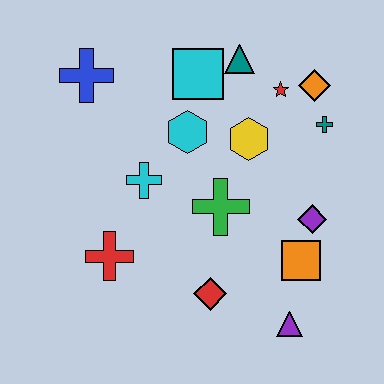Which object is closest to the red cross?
The cyan cross is closest to the red cross.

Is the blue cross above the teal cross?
Yes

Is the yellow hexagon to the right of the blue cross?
Yes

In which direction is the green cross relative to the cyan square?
The green cross is below the cyan square.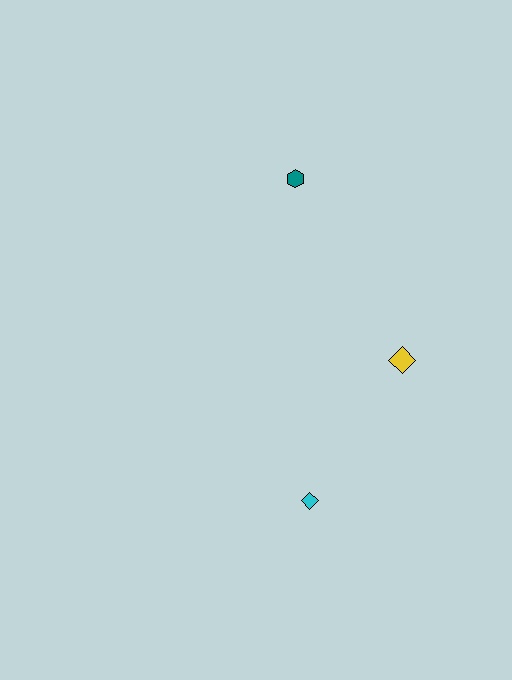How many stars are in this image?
There are no stars.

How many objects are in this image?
There are 3 objects.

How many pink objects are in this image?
There are no pink objects.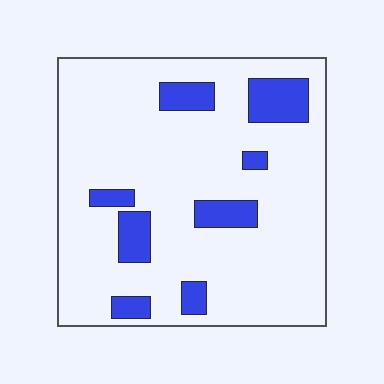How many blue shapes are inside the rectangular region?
8.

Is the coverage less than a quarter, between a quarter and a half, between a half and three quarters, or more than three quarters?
Less than a quarter.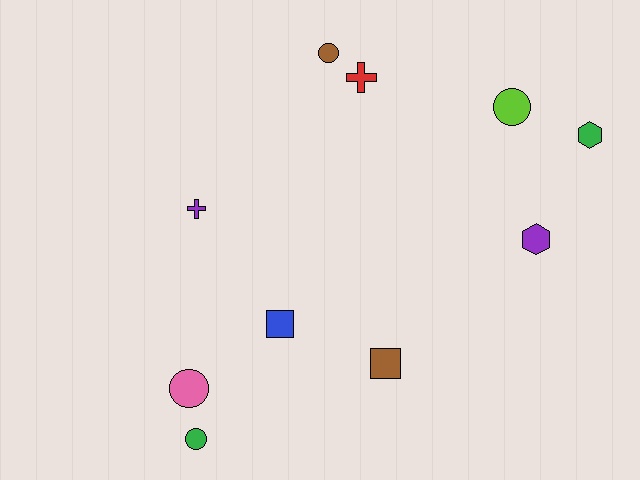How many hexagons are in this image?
There are 2 hexagons.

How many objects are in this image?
There are 10 objects.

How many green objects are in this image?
There are 2 green objects.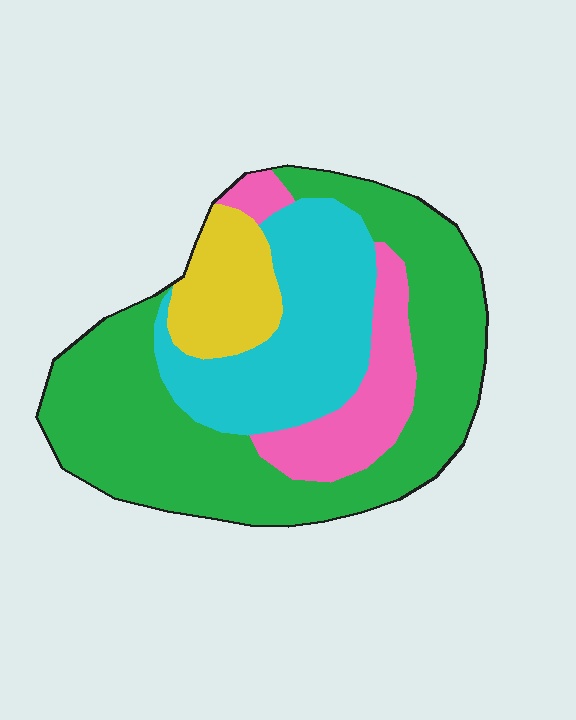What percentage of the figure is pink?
Pink takes up less than a quarter of the figure.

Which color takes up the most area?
Green, at roughly 50%.